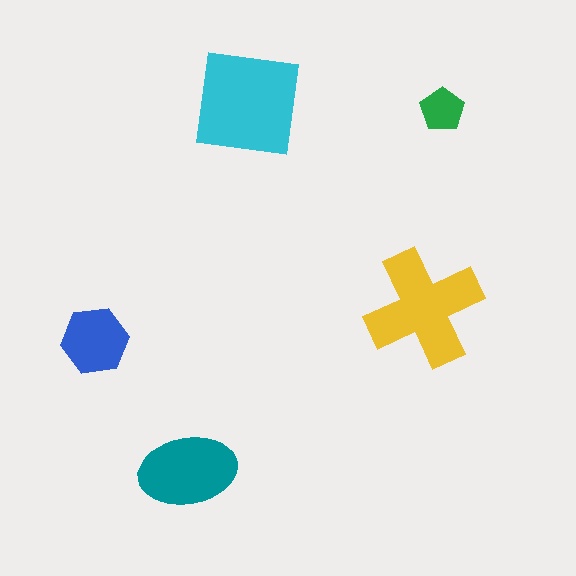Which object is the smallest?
The green pentagon.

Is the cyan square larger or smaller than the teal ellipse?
Larger.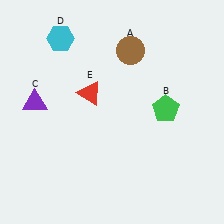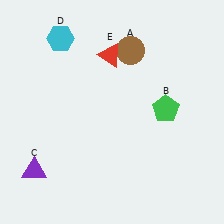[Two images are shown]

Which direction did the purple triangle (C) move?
The purple triangle (C) moved down.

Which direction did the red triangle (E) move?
The red triangle (E) moved up.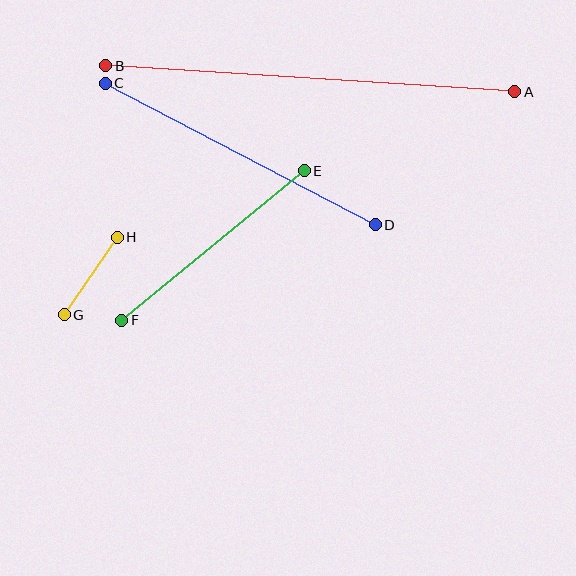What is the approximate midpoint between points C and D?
The midpoint is at approximately (240, 154) pixels.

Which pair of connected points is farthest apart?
Points A and B are farthest apart.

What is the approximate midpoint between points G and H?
The midpoint is at approximately (91, 276) pixels.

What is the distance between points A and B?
The distance is approximately 410 pixels.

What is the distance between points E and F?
The distance is approximately 236 pixels.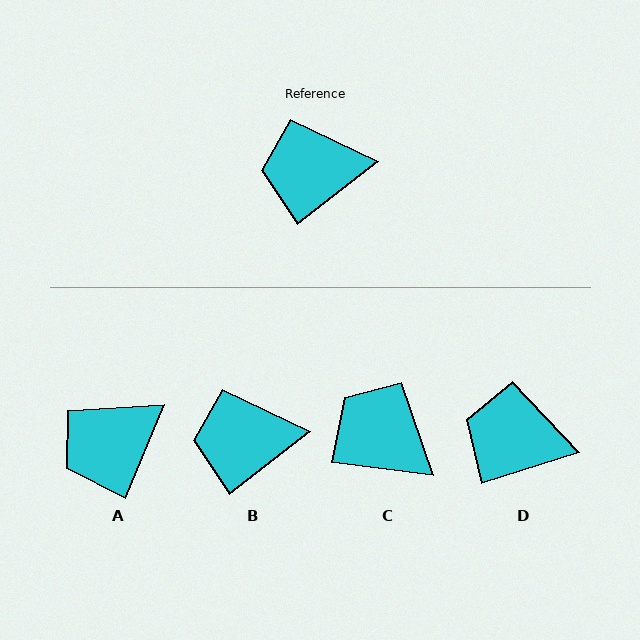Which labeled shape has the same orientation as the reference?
B.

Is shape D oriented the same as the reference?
No, it is off by about 21 degrees.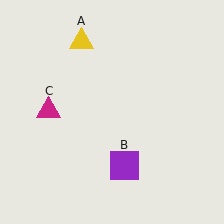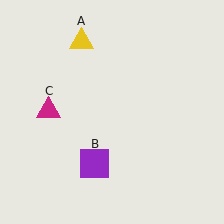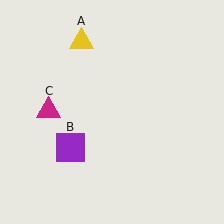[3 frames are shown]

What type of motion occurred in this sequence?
The purple square (object B) rotated clockwise around the center of the scene.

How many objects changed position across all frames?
1 object changed position: purple square (object B).